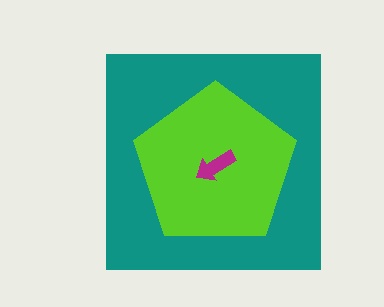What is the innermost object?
The magenta arrow.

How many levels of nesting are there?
3.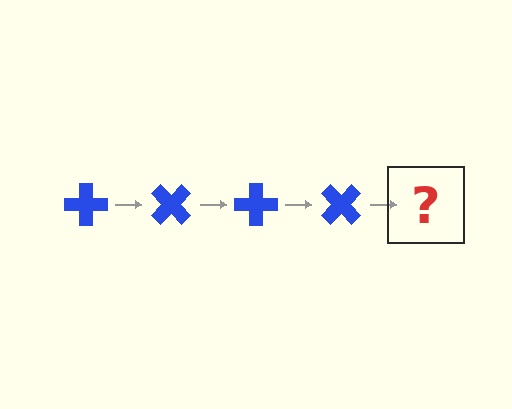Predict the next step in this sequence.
The next step is a blue cross rotated 180 degrees.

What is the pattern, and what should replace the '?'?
The pattern is that the cross rotates 45 degrees each step. The '?' should be a blue cross rotated 180 degrees.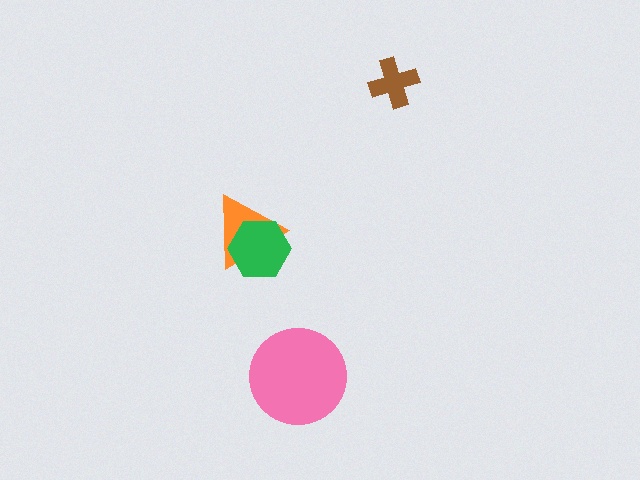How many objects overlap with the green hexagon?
1 object overlaps with the green hexagon.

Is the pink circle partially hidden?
No, no other shape covers it.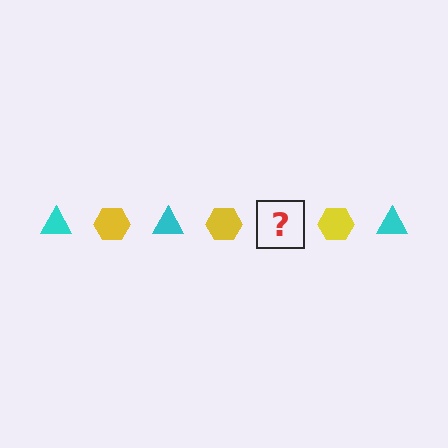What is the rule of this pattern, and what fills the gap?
The rule is that the pattern alternates between cyan triangle and yellow hexagon. The gap should be filled with a cyan triangle.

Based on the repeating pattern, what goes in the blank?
The blank should be a cyan triangle.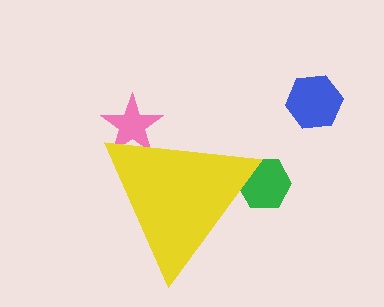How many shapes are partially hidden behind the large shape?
2 shapes are partially hidden.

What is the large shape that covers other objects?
A yellow triangle.